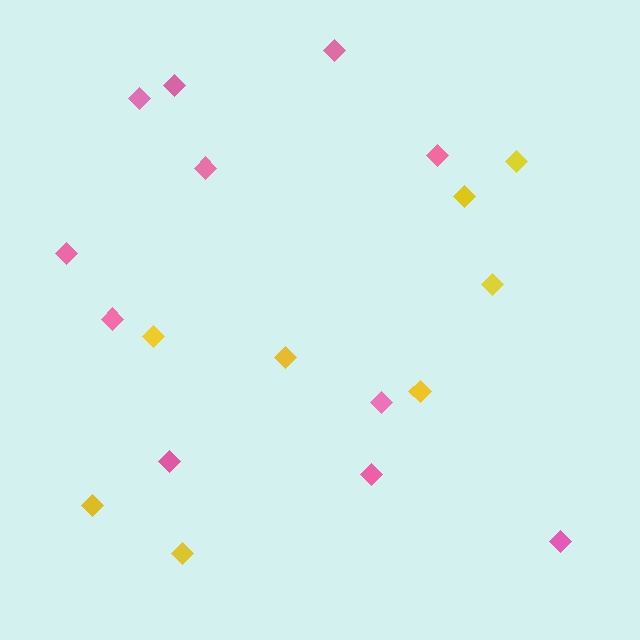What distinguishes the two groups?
There are 2 groups: one group of yellow diamonds (8) and one group of pink diamonds (11).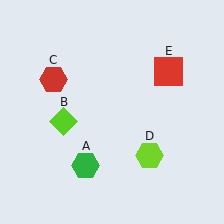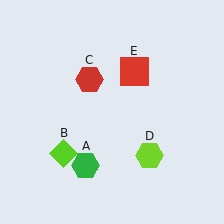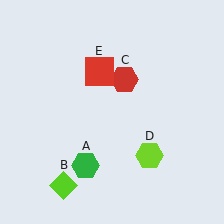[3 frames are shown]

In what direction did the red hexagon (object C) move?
The red hexagon (object C) moved right.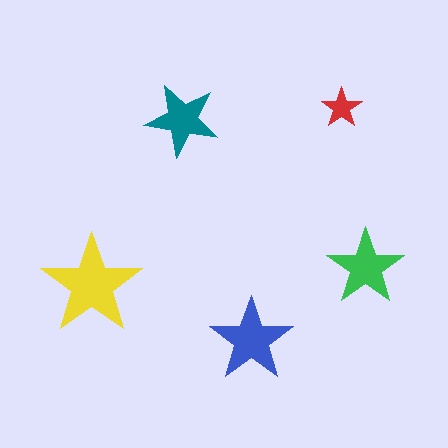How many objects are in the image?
There are 5 objects in the image.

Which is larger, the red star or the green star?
The green one.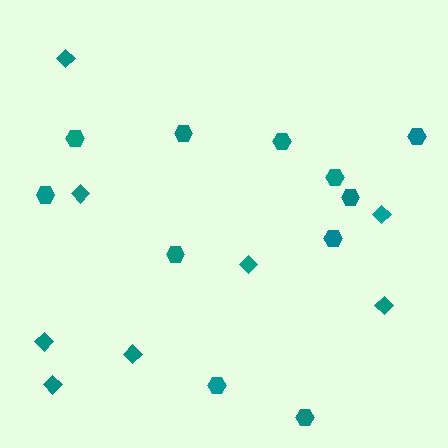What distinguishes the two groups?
There are 2 groups: one group of hexagons (11) and one group of diamonds (8).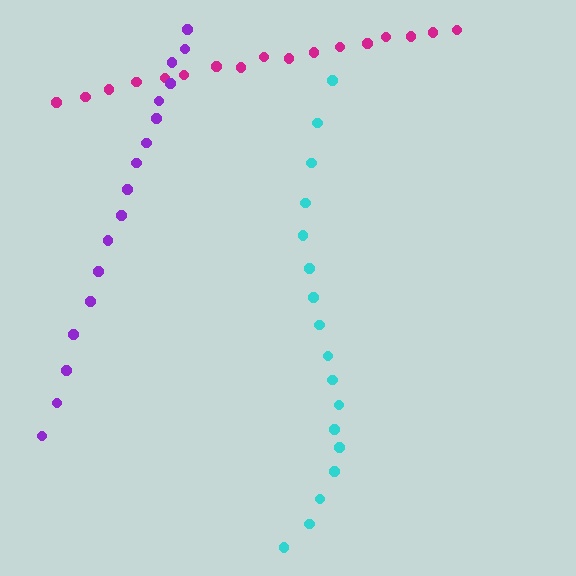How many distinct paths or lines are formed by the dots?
There are 3 distinct paths.